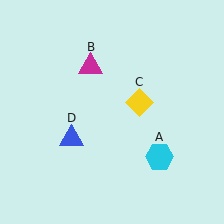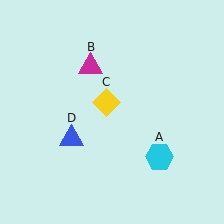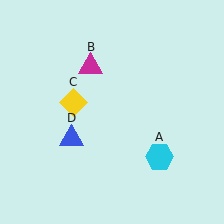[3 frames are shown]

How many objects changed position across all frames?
1 object changed position: yellow diamond (object C).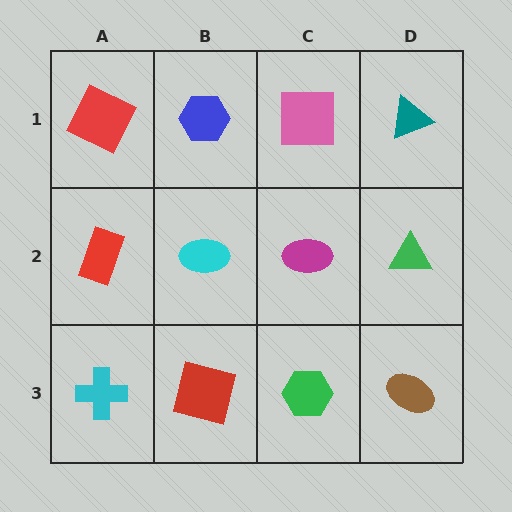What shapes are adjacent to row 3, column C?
A magenta ellipse (row 2, column C), a red square (row 3, column B), a brown ellipse (row 3, column D).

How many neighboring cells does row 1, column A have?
2.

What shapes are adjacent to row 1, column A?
A red rectangle (row 2, column A), a blue hexagon (row 1, column B).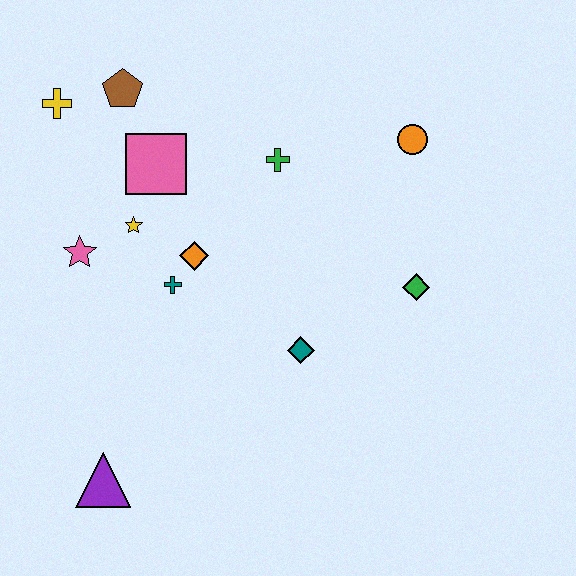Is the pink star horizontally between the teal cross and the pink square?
No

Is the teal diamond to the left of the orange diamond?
No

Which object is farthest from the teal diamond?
The yellow cross is farthest from the teal diamond.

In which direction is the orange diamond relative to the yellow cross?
The orange diamond is below the yellow cross.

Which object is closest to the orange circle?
The green cross is closest to the orange circle.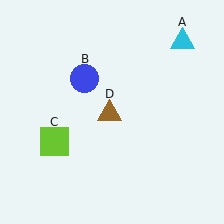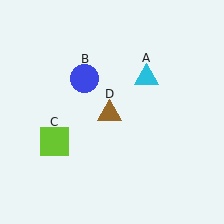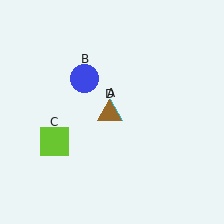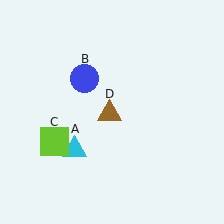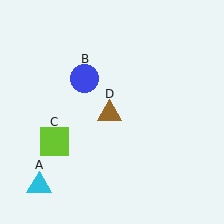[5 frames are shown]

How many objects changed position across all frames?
1 object changed position: cyan triangle (object A).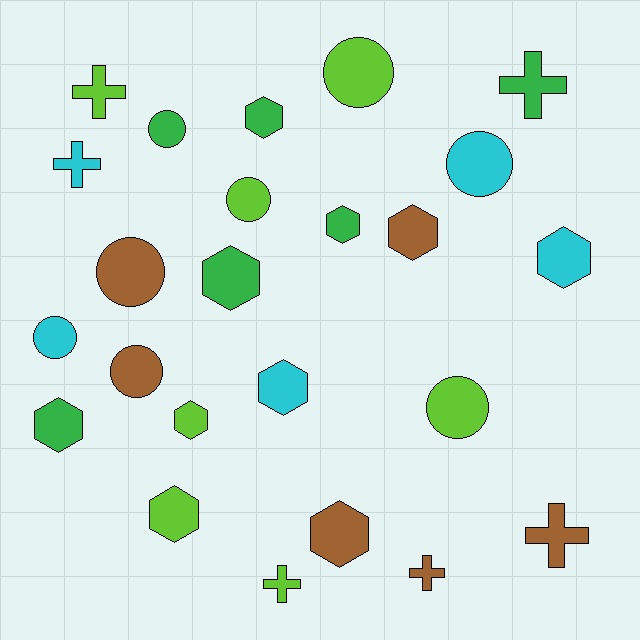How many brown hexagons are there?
There are 2 brown hexagons.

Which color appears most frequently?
Lime, with 7 objects.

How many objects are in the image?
There are 24 objects.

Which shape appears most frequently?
Hexagon, with 10 objects.